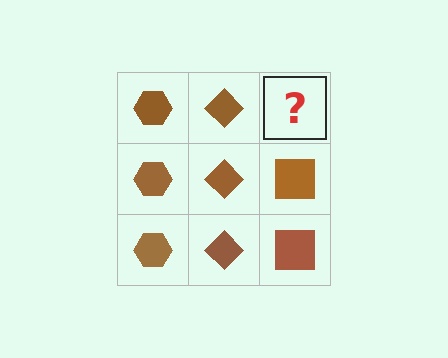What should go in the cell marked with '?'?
The missing cell should contain a brown square.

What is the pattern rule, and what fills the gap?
The rule is that each column has a consistent shape. The gap should be filled with a brown square.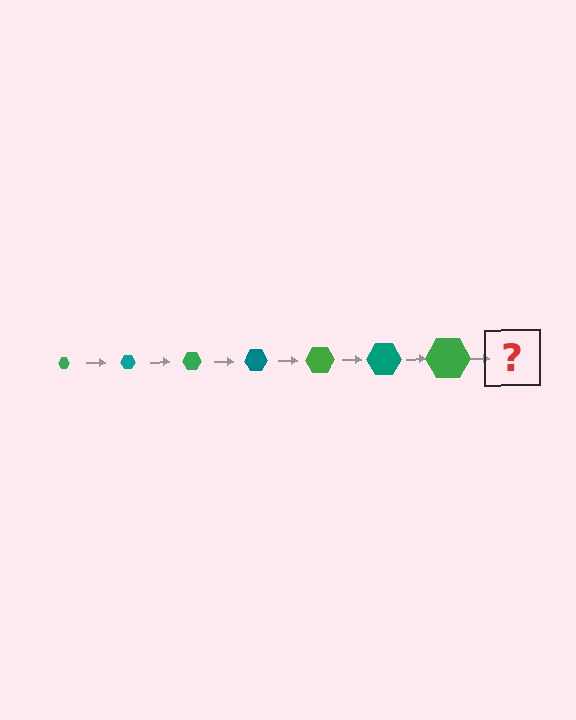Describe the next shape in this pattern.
It should be a teal hexagon, larger than the previous one.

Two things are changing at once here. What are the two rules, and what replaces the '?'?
The two rules are that the hexagon grows larger each step and the color cycles through green and teal. The '?' should be a teal hexagon, larger than the previous one.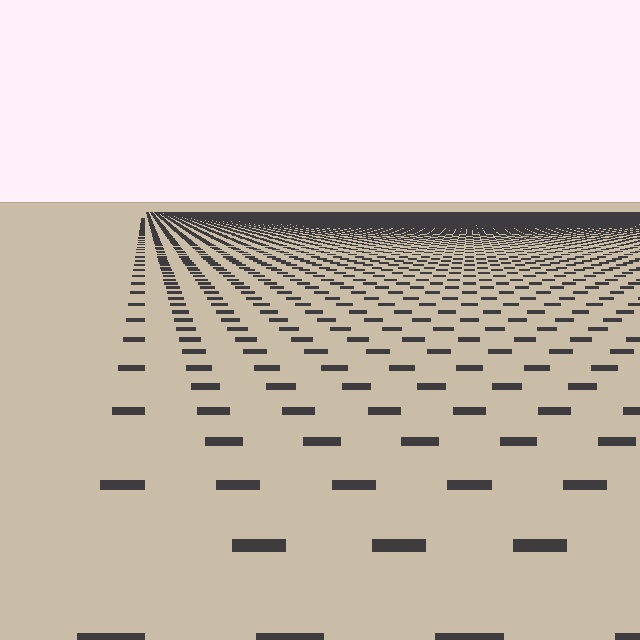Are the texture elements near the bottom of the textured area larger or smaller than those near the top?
Larger. Near the bottom, elements are closer to the viewer and appear at a bigger on-screen size.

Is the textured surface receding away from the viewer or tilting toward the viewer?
The surface is receding away from the viewer. Texture elements get smaller and denser toward the top.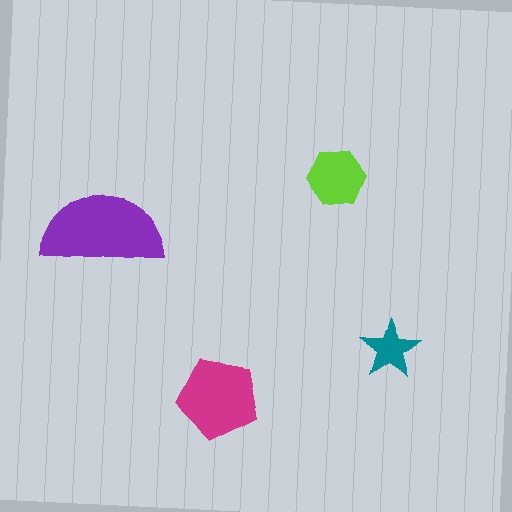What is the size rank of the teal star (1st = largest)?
4th.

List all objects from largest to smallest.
The purple semicircle, the magenta pentagon, the lime hexagon, the teal star.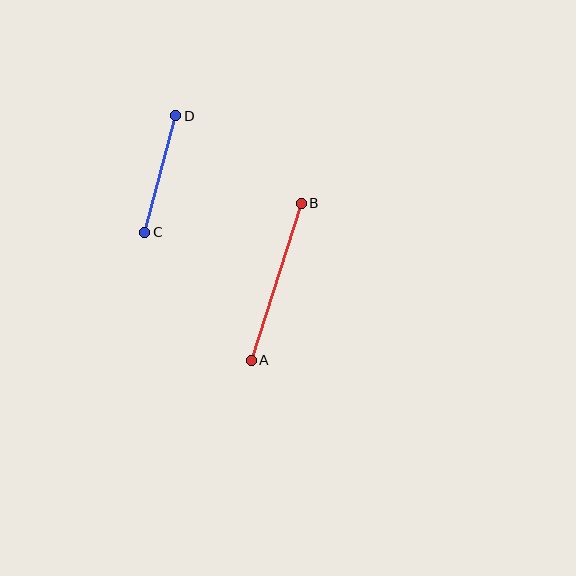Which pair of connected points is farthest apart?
Points A and B are farthest apart.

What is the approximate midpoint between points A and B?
The midpoint is at approximately (276, 282) pixels.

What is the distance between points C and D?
The distance is approximately 120 pixels.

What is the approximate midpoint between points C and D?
The midpoint is at approximately (160, 174) pixels.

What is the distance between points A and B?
The distance is approximately 165 pixels.